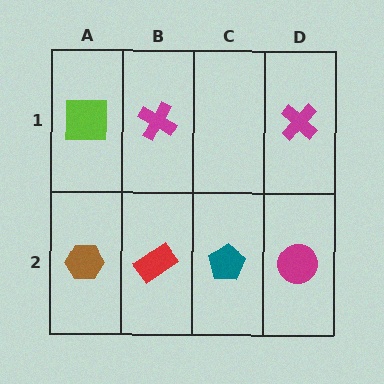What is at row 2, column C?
A teal pentagon.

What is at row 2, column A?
A brown hexagon.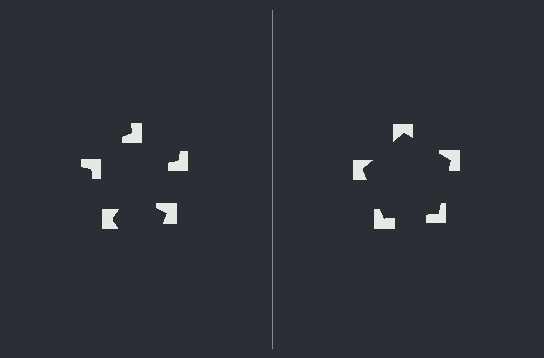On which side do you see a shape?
An illusory pentagon appears on the right side. On the left side the wedge cuts are rotated, so no coherent shape forms.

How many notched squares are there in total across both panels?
10 — 5 on each side.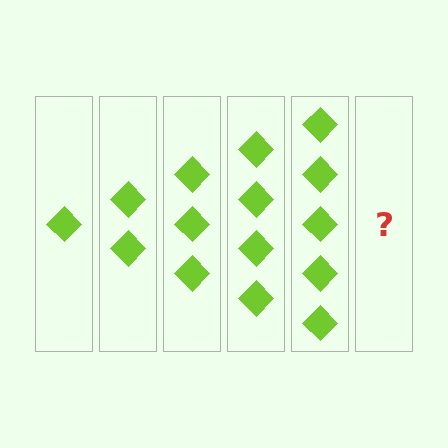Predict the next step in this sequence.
The next step is 6 diamonds.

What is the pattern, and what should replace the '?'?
The pattern is that each step adds one more diamond. The '?' should be 6 diamonds.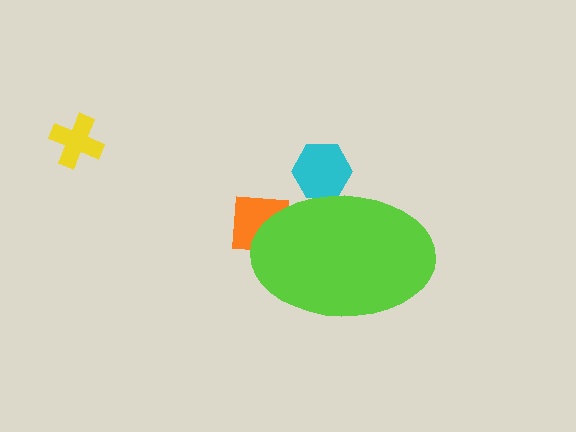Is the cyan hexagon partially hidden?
Yes, the cyan hexagon is partially hidden behind the lime ellipse.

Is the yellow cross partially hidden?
No, the yellow cross is fully visible.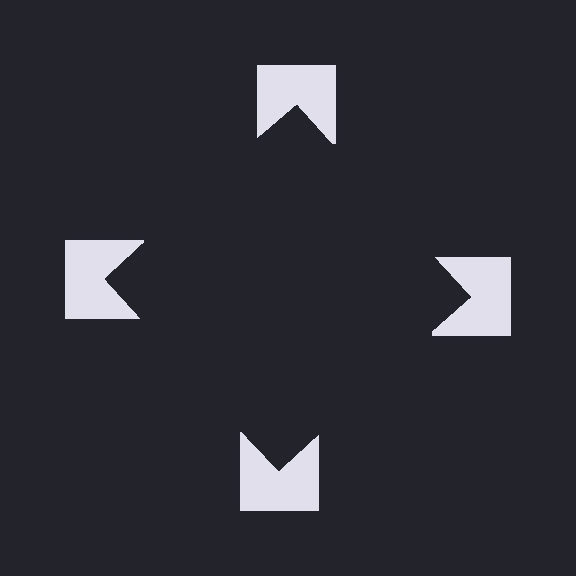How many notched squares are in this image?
There are 4 — one at each vertex of the illusory square.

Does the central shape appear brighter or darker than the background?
It typically appears slightly darker than the background, even though no actual brightness change is drawn.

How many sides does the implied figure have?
4 sides.